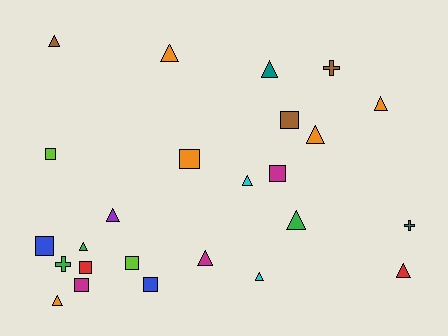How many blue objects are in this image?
There are 2 blue objects.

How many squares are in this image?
There are 9 squares.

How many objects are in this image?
There are 25 objects.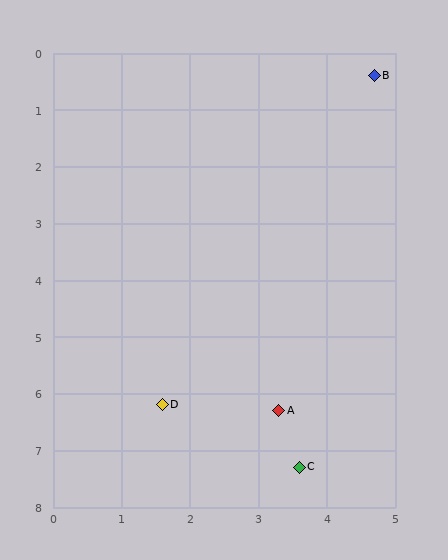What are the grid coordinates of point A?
Point A is at approximately (3.3, 6.3).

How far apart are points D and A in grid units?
Points D and A are about 1.7 grid units apart.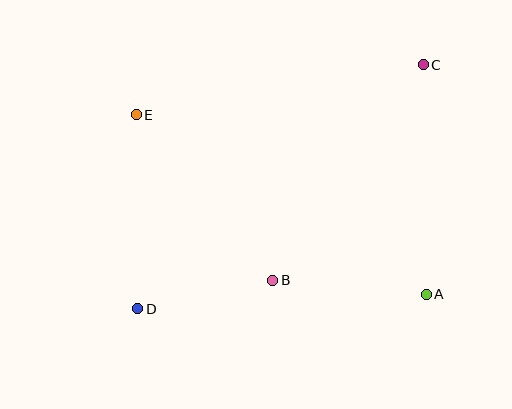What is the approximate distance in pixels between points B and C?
The distance between B and C is approximately 263 pixels.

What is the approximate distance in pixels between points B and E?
The distance between B and E is approximately 214 pixels.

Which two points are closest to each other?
Points B and D are closest to each other.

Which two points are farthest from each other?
Points C and D are farthest from each other.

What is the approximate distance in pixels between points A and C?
The distance between A and C is approximately 230 pixels.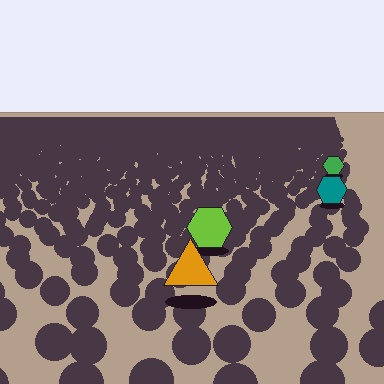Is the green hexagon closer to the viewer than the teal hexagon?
No. The teal hexagon is closer — you can tell from the texture gradient: the ground texture is coarser near it.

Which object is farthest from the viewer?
The green hexagon is farthest from the viewer. It appears smaller and the ground texture around it is denser.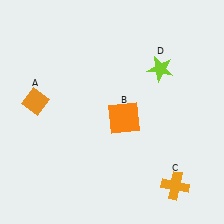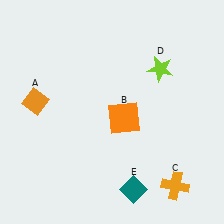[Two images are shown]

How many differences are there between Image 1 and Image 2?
There is 1 difference between the two images.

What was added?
A teal diamond (E) was added in Image 2.